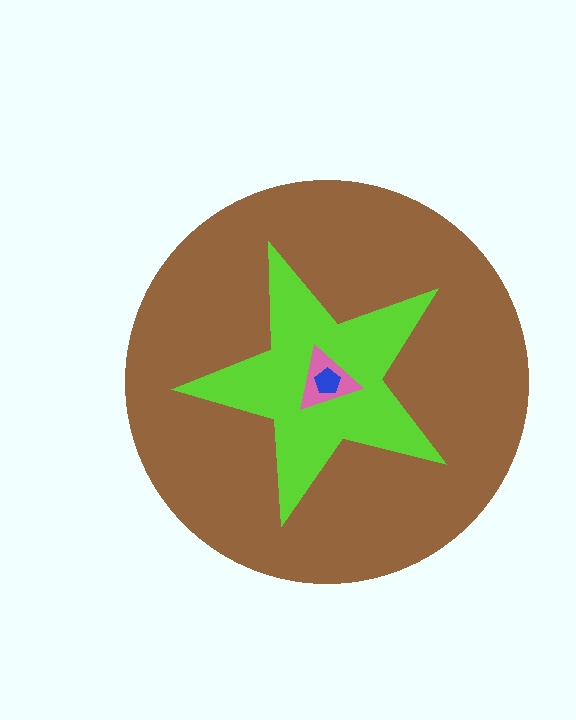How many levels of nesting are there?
4.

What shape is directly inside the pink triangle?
The blue pentagon.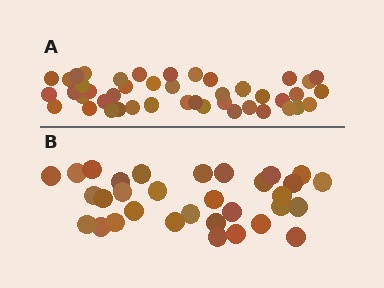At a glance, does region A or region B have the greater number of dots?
Region A (the top region) has more dots.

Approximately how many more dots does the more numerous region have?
Region A has roughly 12 or so more dots than region B.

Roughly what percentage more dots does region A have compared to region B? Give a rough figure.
About 40% more.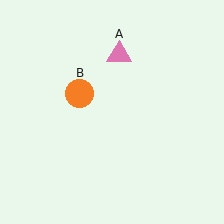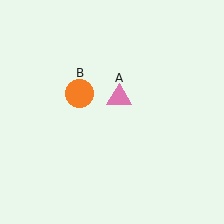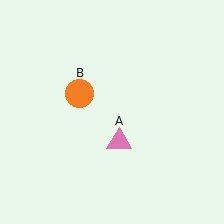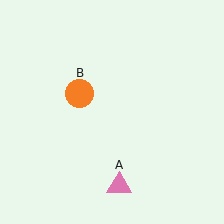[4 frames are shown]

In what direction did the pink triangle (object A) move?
The pink triangle (object A) moved down.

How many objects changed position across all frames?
1 object changed position: pink triangle (object A).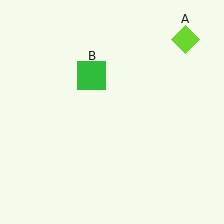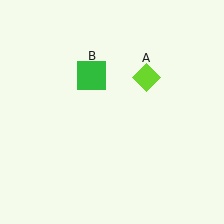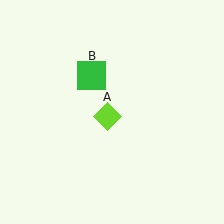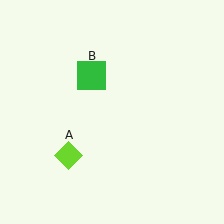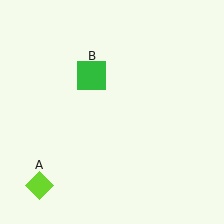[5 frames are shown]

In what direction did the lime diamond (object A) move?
The lime diamond (object A) moved down and to the left.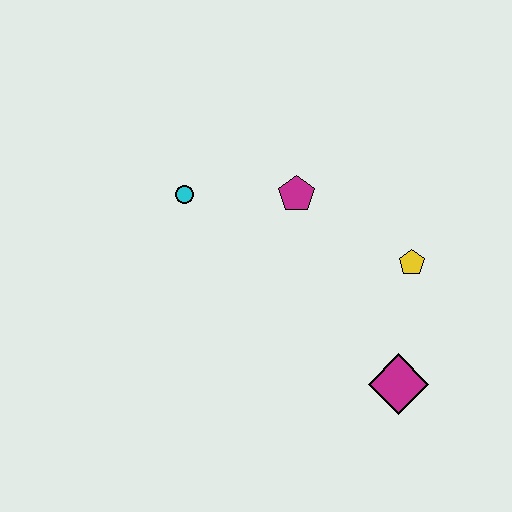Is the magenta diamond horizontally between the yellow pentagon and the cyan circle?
Yes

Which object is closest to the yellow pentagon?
The magenta diamond is closest to the yellow pentagon.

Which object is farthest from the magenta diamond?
The cyan circle is farthest from the magenta diamond.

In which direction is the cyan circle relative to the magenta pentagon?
The cyan circle is to the left of the magenta pentagon.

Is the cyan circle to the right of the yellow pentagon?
No